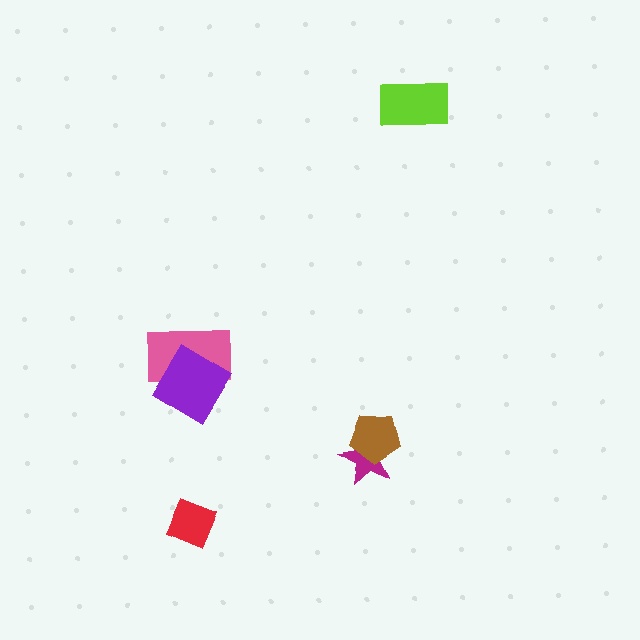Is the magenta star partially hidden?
Yes, it is partially covered by another shape.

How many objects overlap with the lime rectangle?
0 objects overlap with the lime rectangle.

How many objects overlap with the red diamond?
0 objects overlap with the red diamond.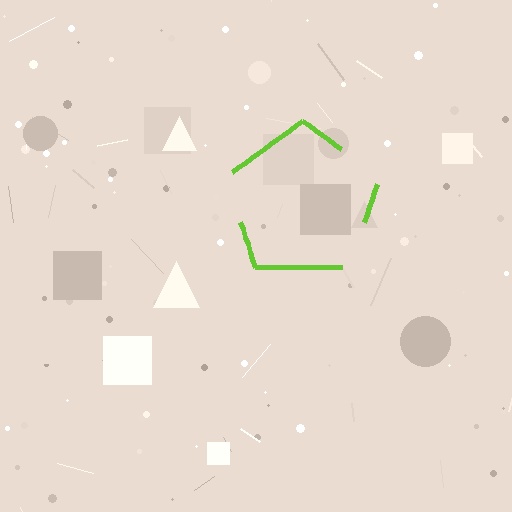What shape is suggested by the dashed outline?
The dashed outline suggests a pentagon.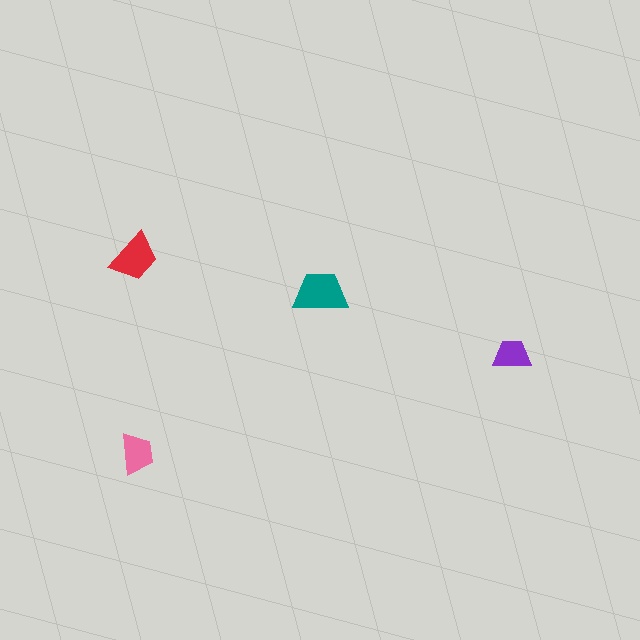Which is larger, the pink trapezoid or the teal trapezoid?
The teal one.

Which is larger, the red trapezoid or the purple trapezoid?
The red one.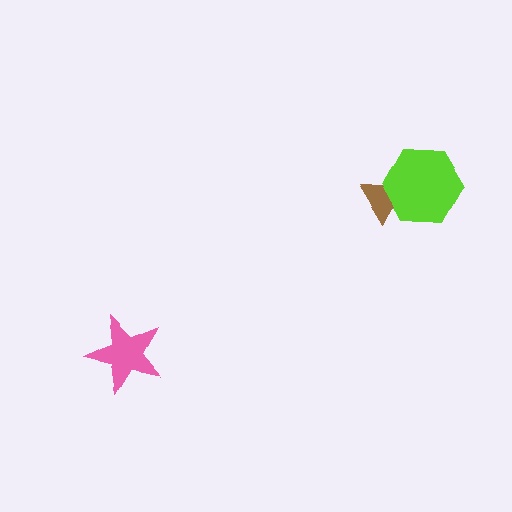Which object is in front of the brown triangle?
The lime hexagon is in front of the brown triangle.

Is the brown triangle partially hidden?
Yes, it is partially covered by another shape.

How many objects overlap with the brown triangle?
1 object overlaps with the brown triangle.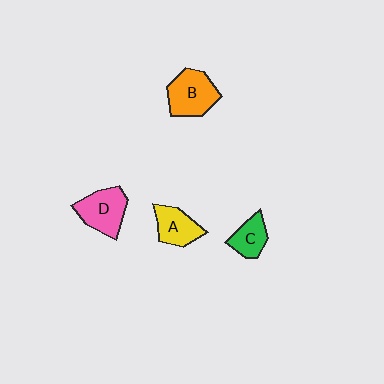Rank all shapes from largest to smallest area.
From largest to smallest: B (orange), D (pink), A (yellow), C (green).